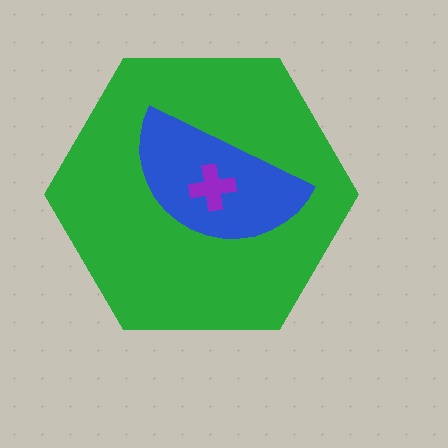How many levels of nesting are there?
3.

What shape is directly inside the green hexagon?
The blue semicircle.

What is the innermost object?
The purple cross.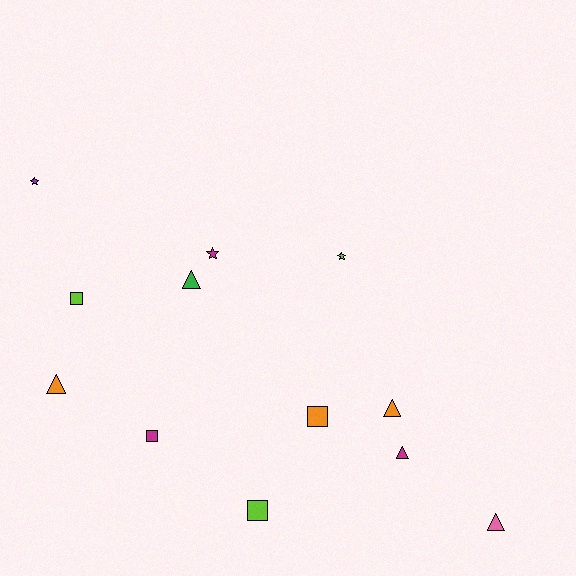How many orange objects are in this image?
There are 3 orange objects.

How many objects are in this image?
There are 12 objects.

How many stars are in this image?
There are 3 stars.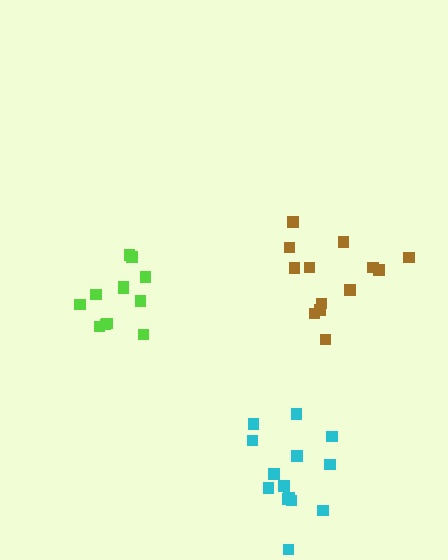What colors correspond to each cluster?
The clusters are colored: cyan, lime, brown.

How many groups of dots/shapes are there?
There are 3 groups.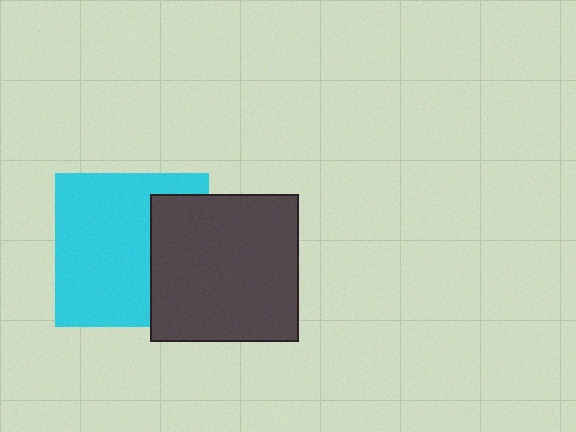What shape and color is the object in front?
The object in front is a dark gray square.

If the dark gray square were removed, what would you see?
You would see the complete cyan square.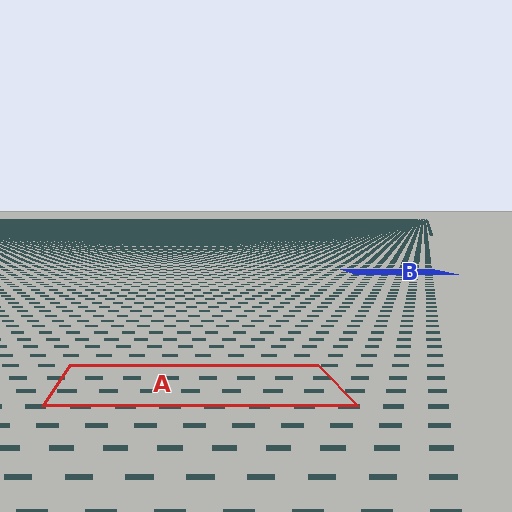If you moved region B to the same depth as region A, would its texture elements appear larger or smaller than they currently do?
They would appear larger. At a closer depth, the same texture elements are projected at a bigger on-screen size.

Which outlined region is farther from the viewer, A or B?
Region B is farther from the viewer — the texture elements inside it appear smaller and more densely packed.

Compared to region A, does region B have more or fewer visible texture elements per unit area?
Region B has more texture elements per unit area — they are packed more densely because it is farther away.